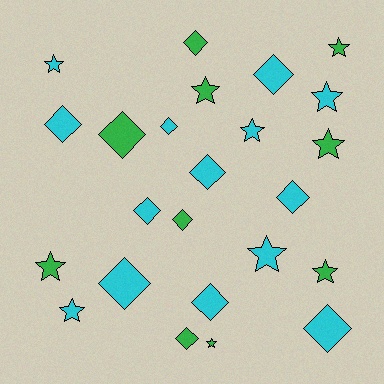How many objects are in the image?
There are 24 objects.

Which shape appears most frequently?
Diamond, with 13 objects.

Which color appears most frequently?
Cyan, with 14 objects.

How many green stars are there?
There are 6 green stars.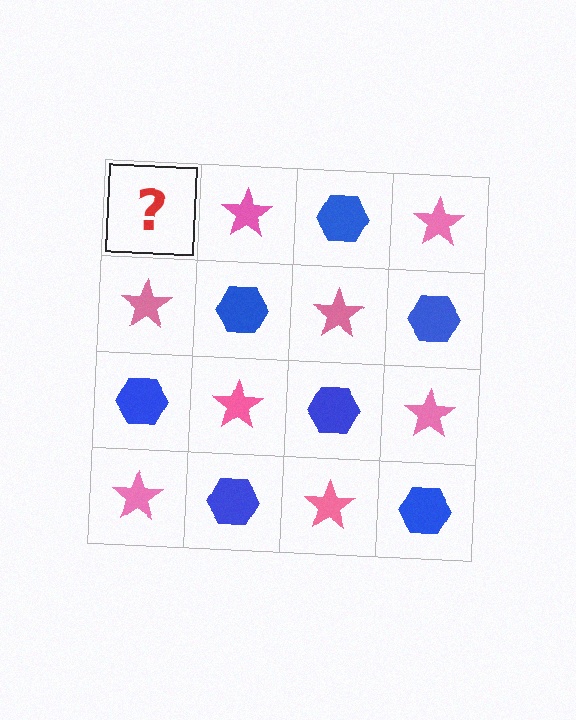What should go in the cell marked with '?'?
The missing cell should contain a blue hexagon.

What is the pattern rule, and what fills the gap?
The rule is that it alternates blue hexagon and pink star in a checkerboard pattern. The gap should be filled with a blue hexagon.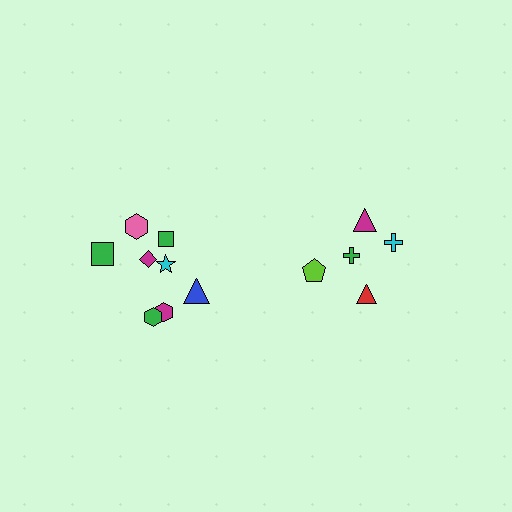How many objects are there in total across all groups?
There are 13 objects.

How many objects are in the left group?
There are 8 objects.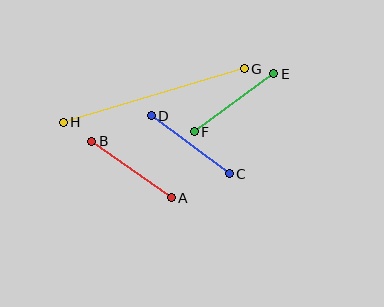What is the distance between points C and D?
The distance is approximately 97 pixels.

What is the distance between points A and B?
The distance is approximately 98 pixels.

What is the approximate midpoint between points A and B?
The midpoint is at approximately (132, 170) pixels.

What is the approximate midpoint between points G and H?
The midpoint is at approximately (154, 96) pixels.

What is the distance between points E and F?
The distance is approximately 98 pixels.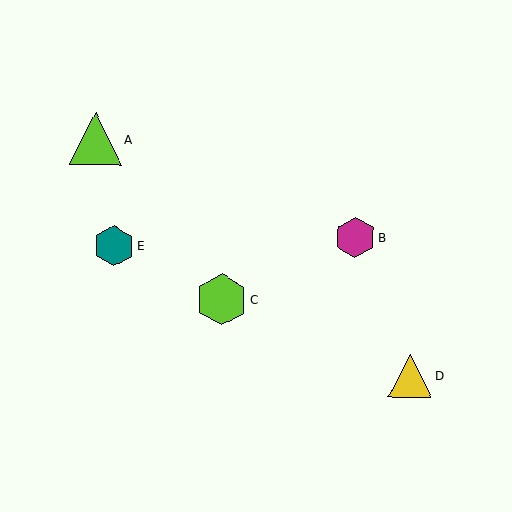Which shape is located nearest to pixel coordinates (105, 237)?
The teal hexagon (labeled E) at (114, 246) is nearest to that location.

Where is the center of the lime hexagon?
The center of the lime hexagon is at (222, 300).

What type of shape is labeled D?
Shape D is a yellow triangle.